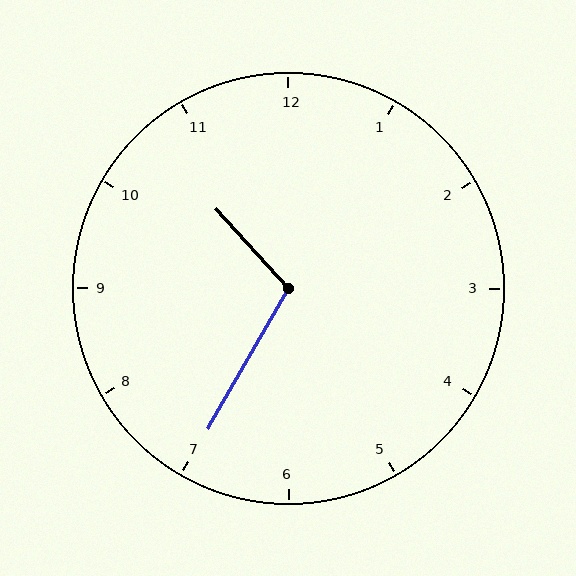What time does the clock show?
10:35.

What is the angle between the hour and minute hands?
Approximately 108 degrees.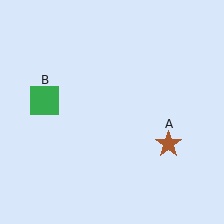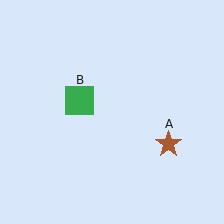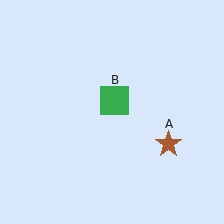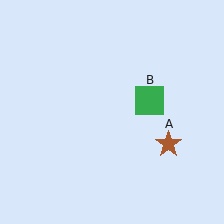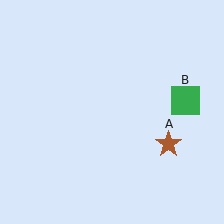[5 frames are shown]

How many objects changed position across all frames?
1 object changed position: green square (object B).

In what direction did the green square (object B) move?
The green square (object B) moved right.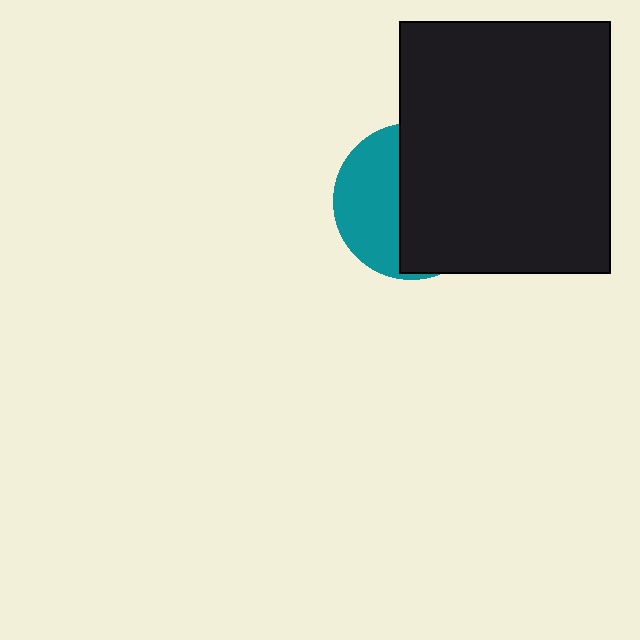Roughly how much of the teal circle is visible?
A small part of it is visible (roughly 41%).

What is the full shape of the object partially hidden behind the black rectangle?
The partially hidden object is a teal circle.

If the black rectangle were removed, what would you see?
You would see the complete teal circle.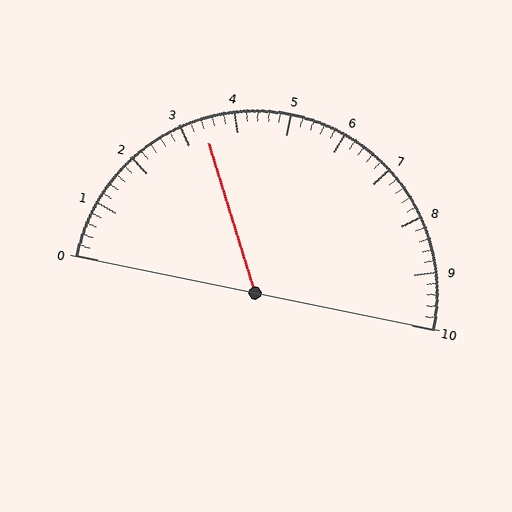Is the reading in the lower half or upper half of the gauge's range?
The reading is in the lower half of the range (0 to 10).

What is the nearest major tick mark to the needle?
The nearest major tick mark is 3.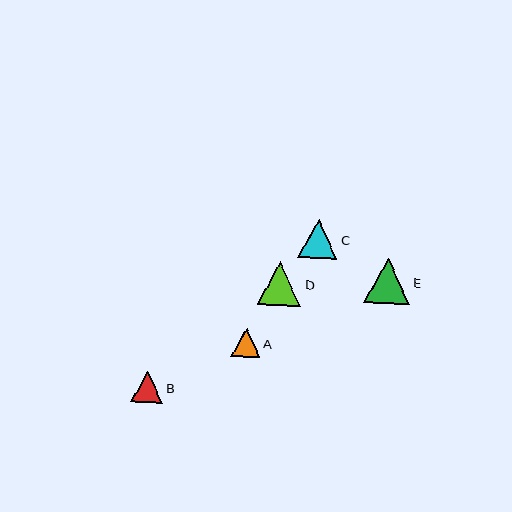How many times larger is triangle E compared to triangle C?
Triangle E is approximately 1.2 times the size of triangle C.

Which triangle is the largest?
Triangle E is the largest with a size of approximately 46 pixels.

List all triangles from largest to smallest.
From largest to smallest: E, D, C, B, A.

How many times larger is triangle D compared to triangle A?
Triangle D is approximately 1.5 times the size of triangle A.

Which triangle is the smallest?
Triangle A is the smallest with a size of approximately 29 pixels.